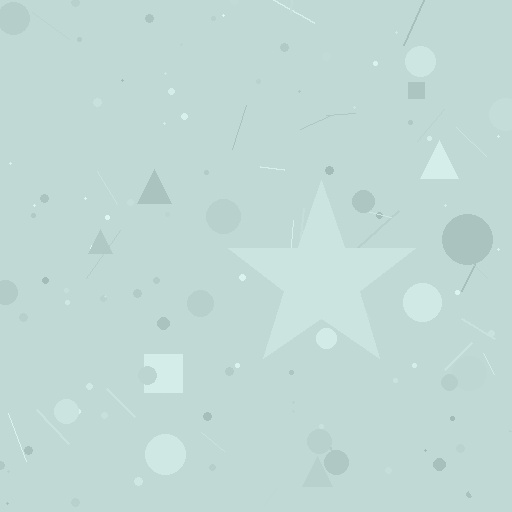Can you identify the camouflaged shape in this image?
The camouflaged shape is a star.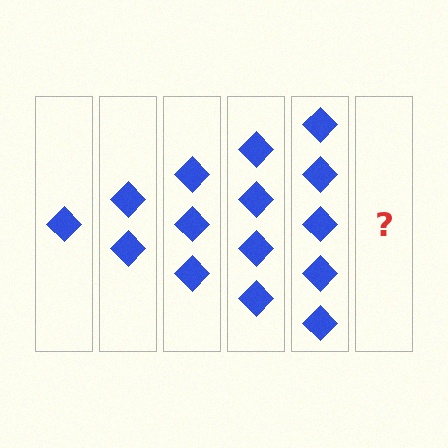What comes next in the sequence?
The next element should be 6 diamonds.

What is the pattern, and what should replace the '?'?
The pattern is that each step adds one more diamond. The '?' should be 6 diamonds.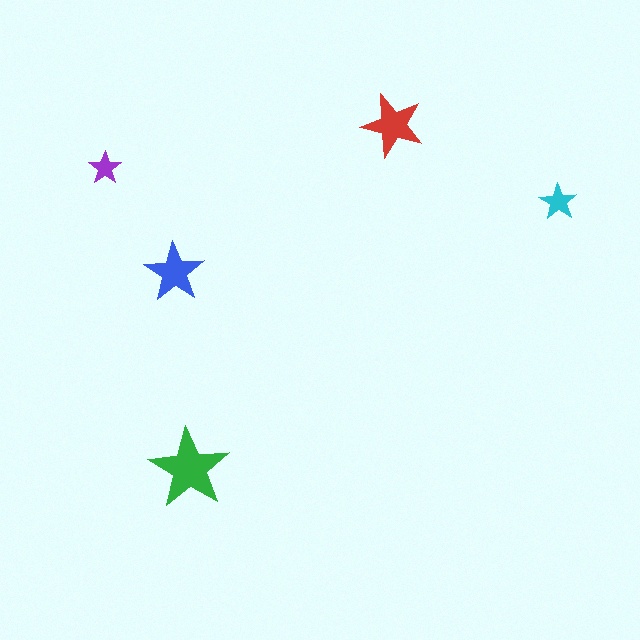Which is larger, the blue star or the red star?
The red one.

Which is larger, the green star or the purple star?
The green one.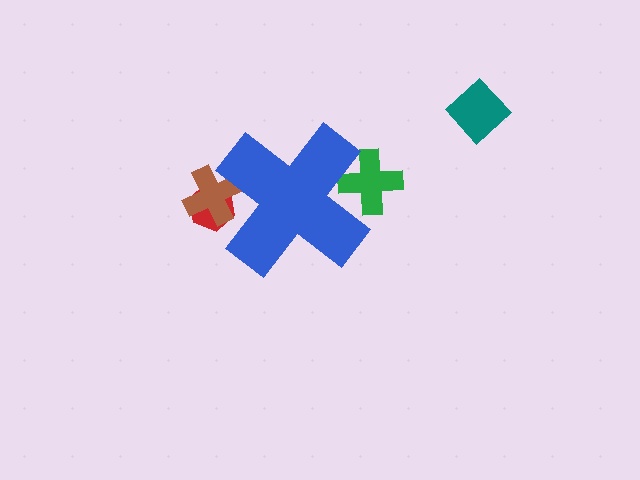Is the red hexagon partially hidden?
Yes, the red hexagon is partially hidden behind the blue cross.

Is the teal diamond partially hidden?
No, the teal diamond is fully visible.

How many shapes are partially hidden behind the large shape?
3 shapes are partially hidden.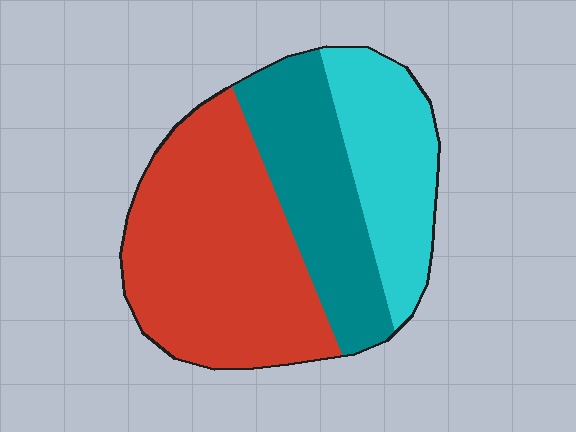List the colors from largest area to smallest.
From largest to smallest: red, teal, cyan.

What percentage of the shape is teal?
Teal takes up about one quarter (1/4) of the shape.